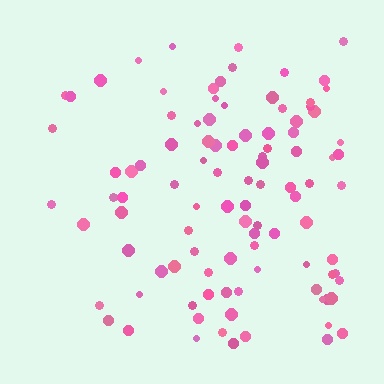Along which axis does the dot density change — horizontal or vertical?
Horizontal.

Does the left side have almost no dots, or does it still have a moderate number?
Still a moderate number, just noticeably fewer than the right.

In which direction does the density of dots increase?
From left to right, with the right side densest.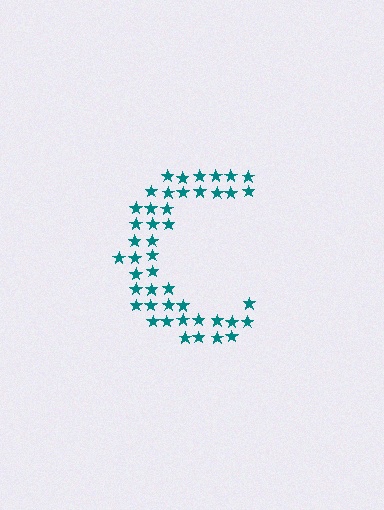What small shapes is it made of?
It is made of small stars.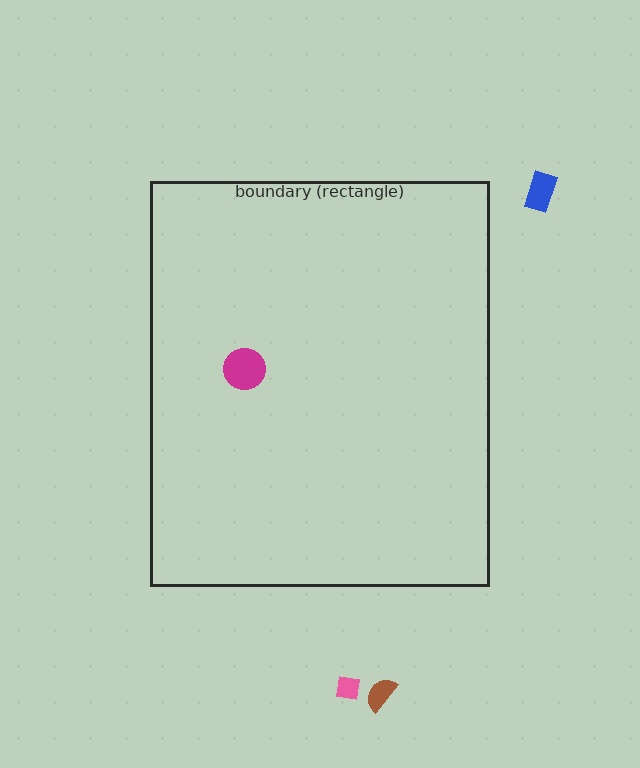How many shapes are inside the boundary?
1 inside, 3 outside.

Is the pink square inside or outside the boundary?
Outside.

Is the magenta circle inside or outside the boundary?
Inside.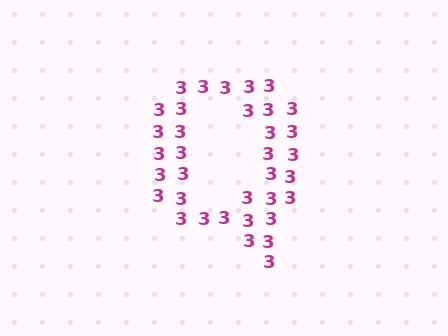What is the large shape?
The large shape is the letter Q.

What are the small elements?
The small elements are digit 3's.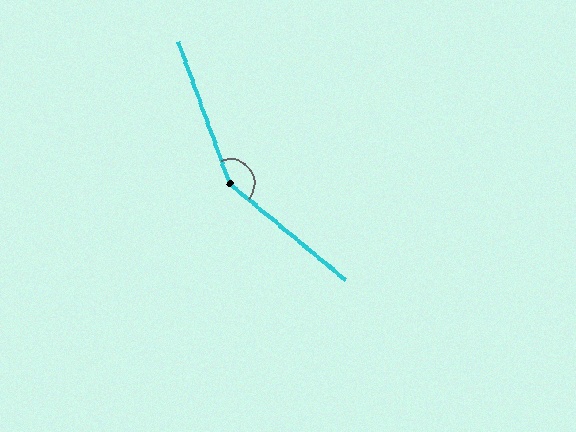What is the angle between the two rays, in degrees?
Approximately 150 degrees.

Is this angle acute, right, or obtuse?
It is obtuse.